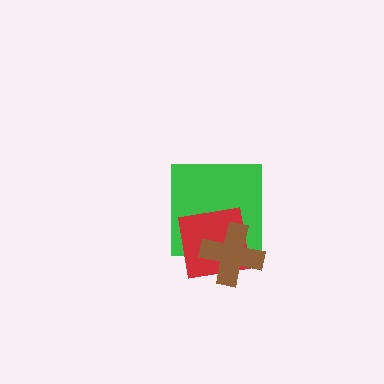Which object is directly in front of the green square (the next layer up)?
The red square is directly in front of the green square.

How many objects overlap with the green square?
2 objects overlap with the green square.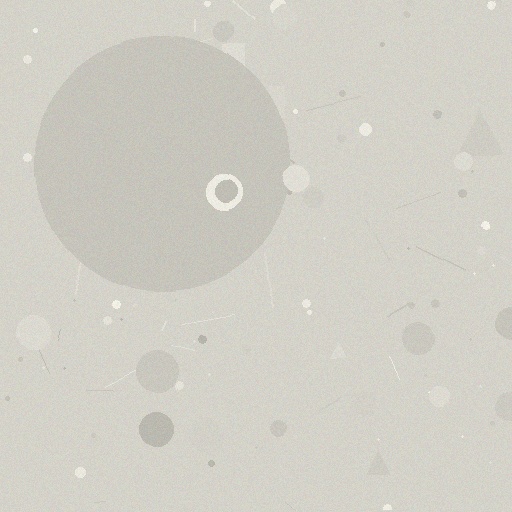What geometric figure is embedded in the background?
A circle is embedded in the background.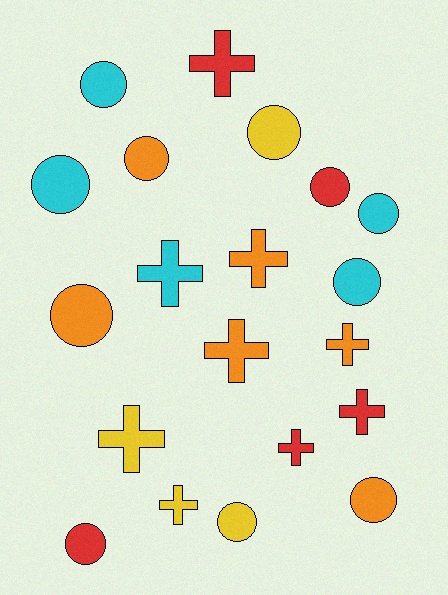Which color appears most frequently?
Orange, with 6 objects.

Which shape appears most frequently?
Circle, with 11 objects.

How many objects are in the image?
There are 20 objects.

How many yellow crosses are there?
There are 2 yellow crosses.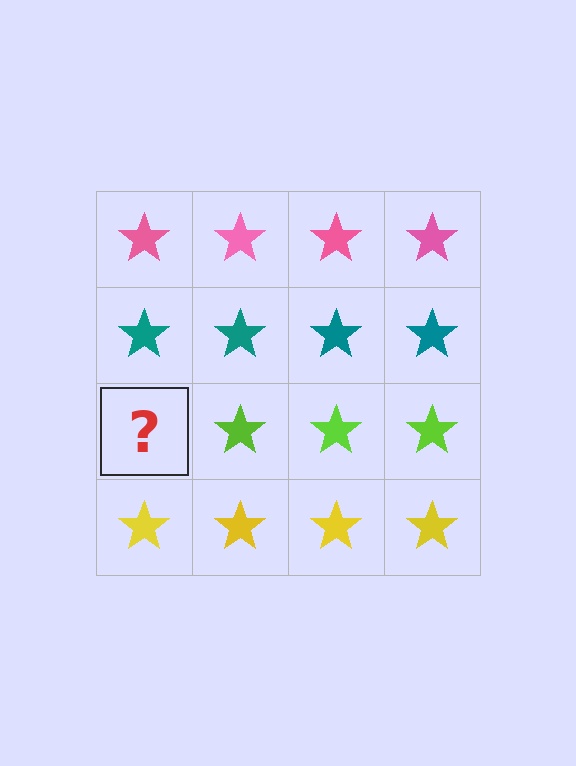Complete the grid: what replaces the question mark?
The question mark should be replaced with a lime star.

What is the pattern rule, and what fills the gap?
The rule is that each row has a consistent color. The gap should be filled with a lime star.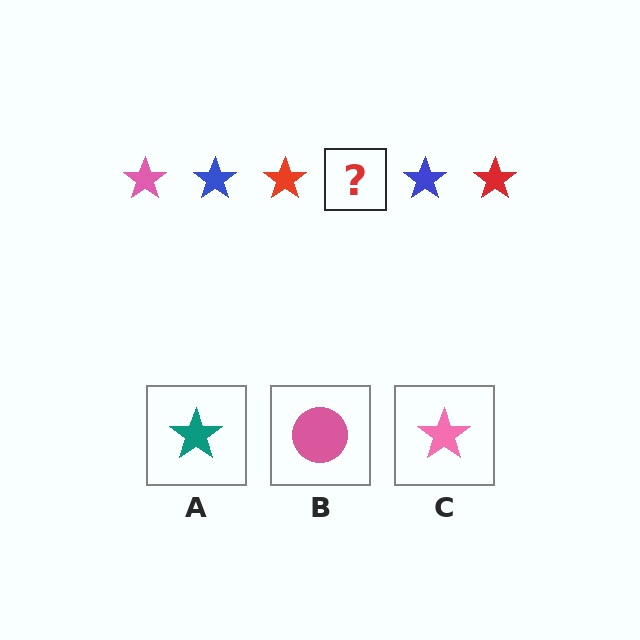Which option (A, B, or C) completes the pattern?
C.